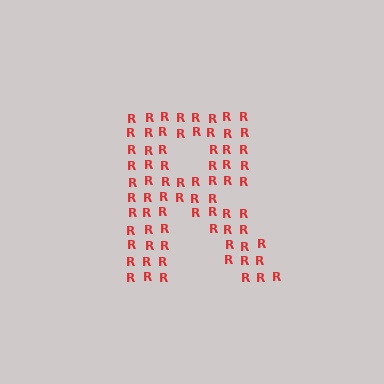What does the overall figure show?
The overall figure shows the letter R.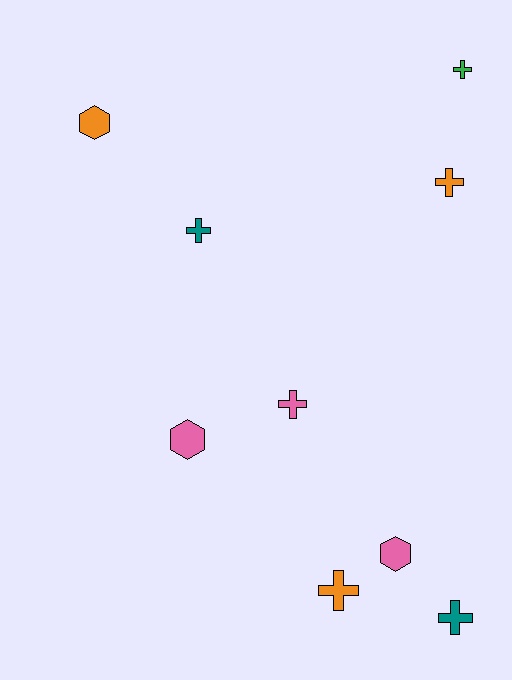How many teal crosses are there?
There are 2 teal crosses.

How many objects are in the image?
There are 9 objects.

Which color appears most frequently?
Pink, with 3 objects.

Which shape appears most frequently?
Cross, with 6 objects.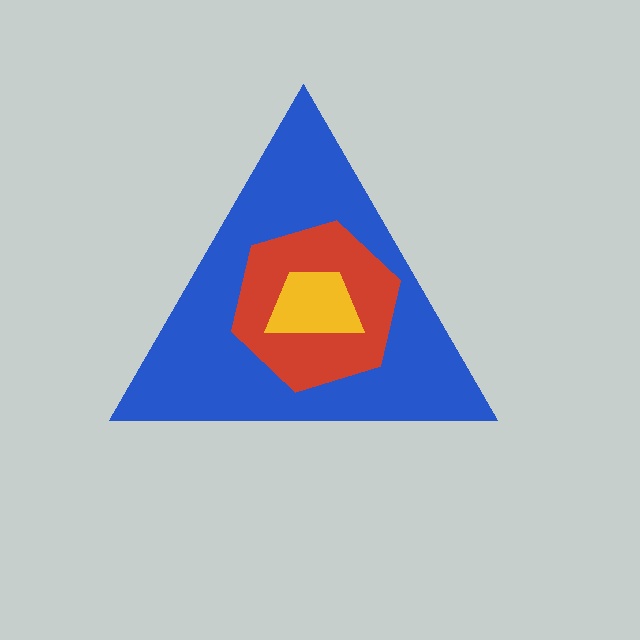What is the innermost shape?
The yellow trapezoid.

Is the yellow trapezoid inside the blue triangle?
Yes.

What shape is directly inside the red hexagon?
The yellow trapezoid.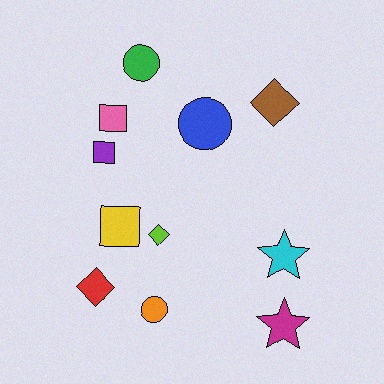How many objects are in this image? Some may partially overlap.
There are 11 objects.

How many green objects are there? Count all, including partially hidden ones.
There is 1 green object.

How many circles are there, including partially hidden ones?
There are 3 circles.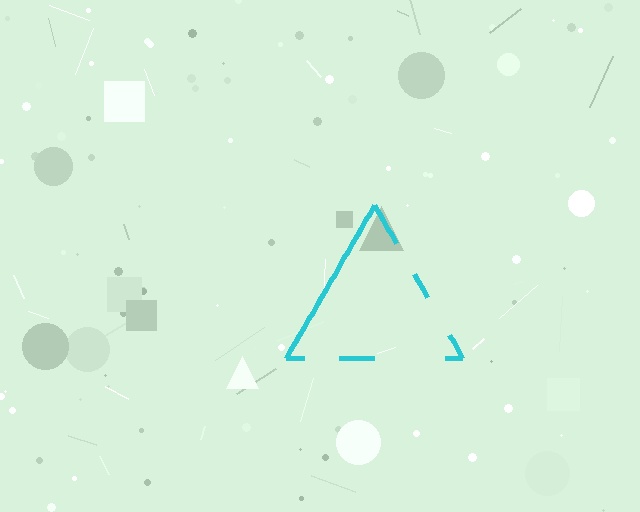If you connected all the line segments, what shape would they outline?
They would outline a triangle.